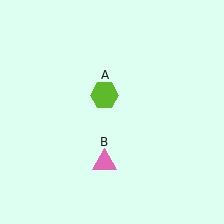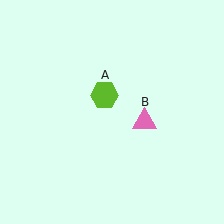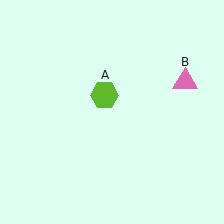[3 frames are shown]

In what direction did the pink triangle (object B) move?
The pink triangle (object B) moved up and to the right.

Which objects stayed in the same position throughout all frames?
Lime hexagon (object A) remained stationary.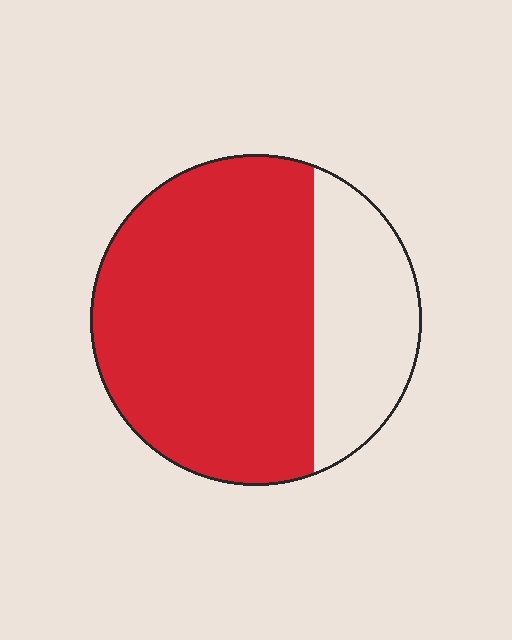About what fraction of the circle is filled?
About three quarters (3/4).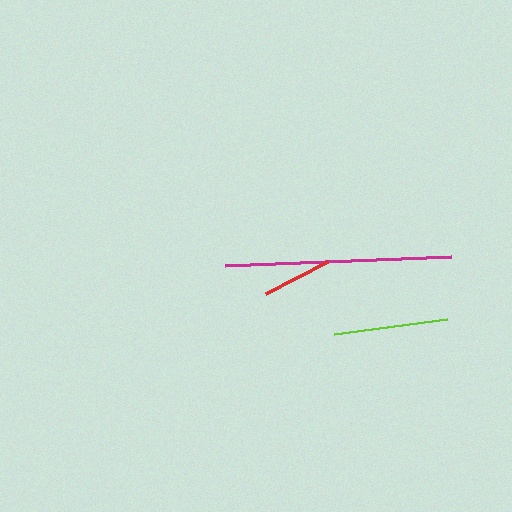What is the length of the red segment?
The red segment is approximately 70 pixels long.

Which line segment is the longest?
The magenta line is the longest at approximately 226 pixels.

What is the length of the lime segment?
The lime segment is approximately 114 pixels long.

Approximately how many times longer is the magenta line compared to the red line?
The magenta line is approximately 3.2 times the length of the red line.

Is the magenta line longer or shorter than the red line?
The magenta line is longer than the red line.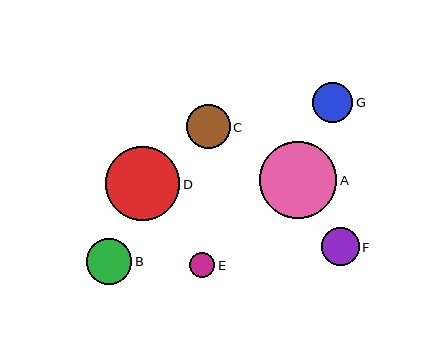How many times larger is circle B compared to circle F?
Circle B is approximately 1.2 times the size of circle F.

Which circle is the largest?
Circle A is the largest with a size of approximately 77 pixels.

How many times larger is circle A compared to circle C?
Circle A is approximately 1.8 times the size of circle C.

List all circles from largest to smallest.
From largest to smallest: A, D, B, C, G, F, E.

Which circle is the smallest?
Circle E is the smallest with a size of approximately 25 pixels.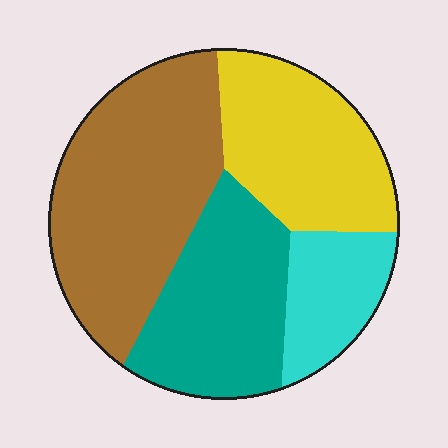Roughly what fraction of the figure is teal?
Teal takes up about one quarter (1/4) of the figure.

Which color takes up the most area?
Brown, at roughly 35%.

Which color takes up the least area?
Cyan, at roughly 15%.